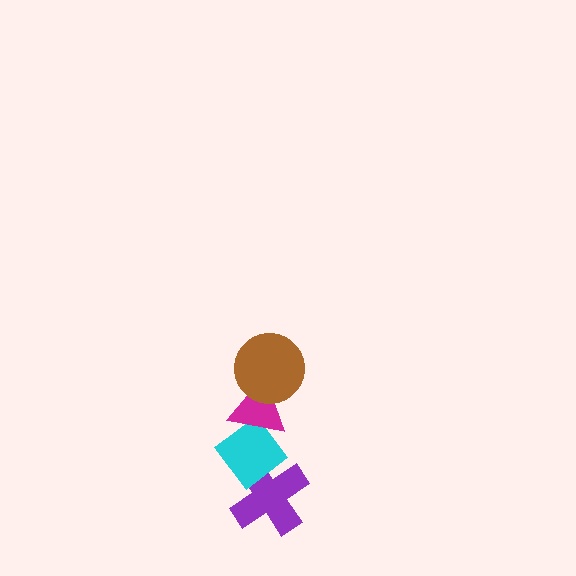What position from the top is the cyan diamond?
The cyan diamond is 3rd from the top.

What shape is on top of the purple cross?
The cyan diamond is on top of the purple cross.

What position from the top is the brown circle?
The brown circle is 1st from the top.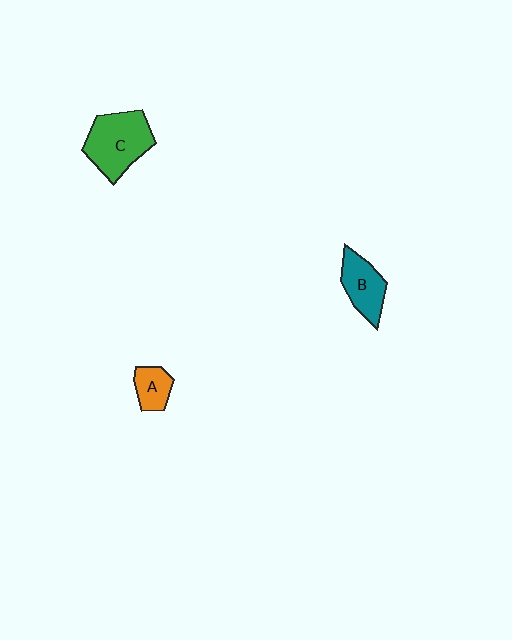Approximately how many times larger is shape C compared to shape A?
Approximately 2.4 times.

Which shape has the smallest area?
Shape A (orange).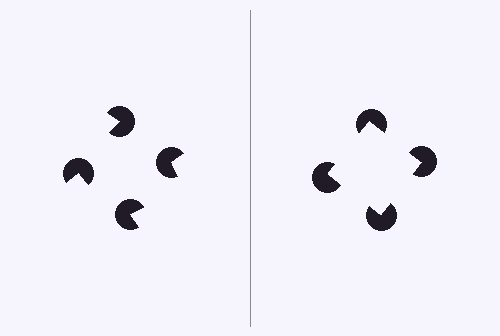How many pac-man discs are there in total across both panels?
8 — 4 on each side.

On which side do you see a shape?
An illusory square appears on the right side. On the left side the wedge cuts are rotated, so no coherent shape forms.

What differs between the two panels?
The pac-man discs are positioned identically on both sides; only the wedge orientations differ. On the right they align to a square; on the left they are misaligned.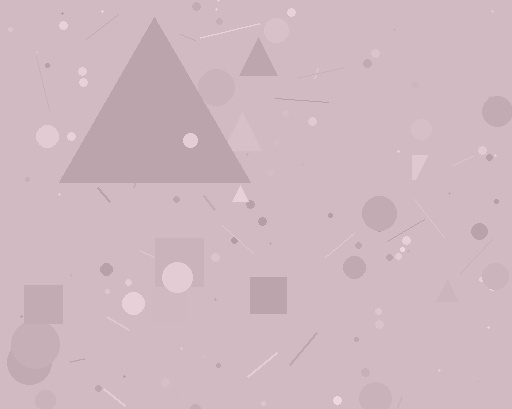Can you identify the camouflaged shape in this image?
The camouflaged shape is a triangle.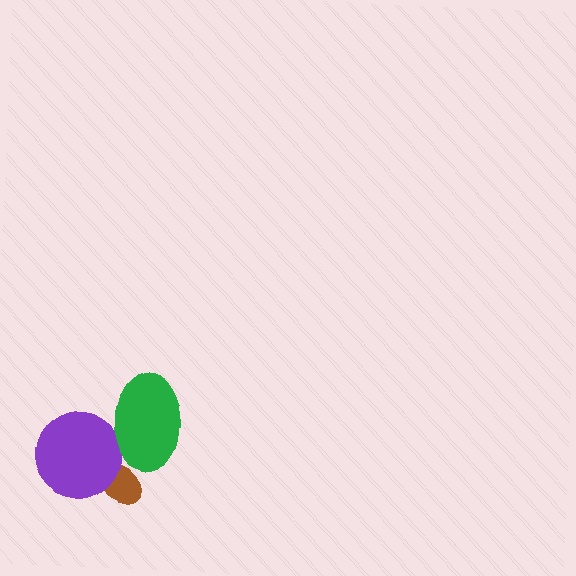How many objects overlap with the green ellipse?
2 objects overlap with the green ellipse.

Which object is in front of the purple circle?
The green ellipse is in front of the purple circle.